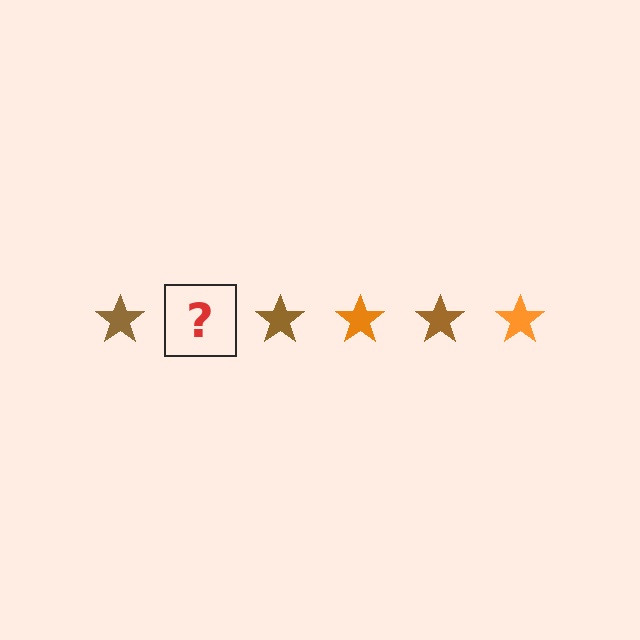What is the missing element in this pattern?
The missing element is an orange star.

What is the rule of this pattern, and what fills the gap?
The rule is that the pattern cycles through brown, orange stars. The gap should be filled with an orange star.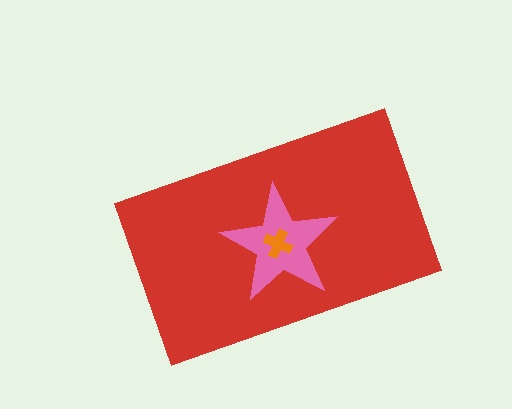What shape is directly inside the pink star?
The orange cross.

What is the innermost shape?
The orange cross.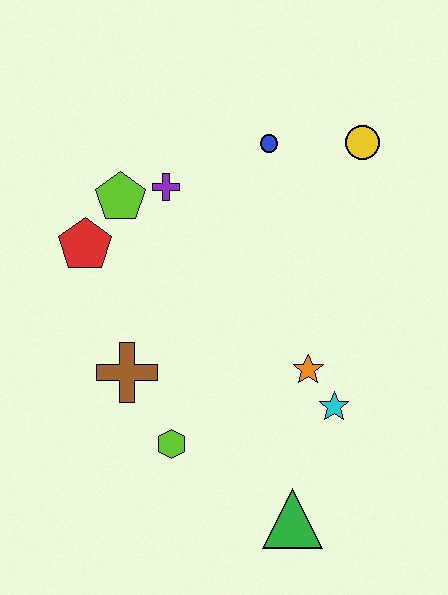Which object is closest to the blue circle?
The yellow circle is closest to the blue circle.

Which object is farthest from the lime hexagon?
The yellow circle is farthest from the lime hexagon.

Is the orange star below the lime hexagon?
No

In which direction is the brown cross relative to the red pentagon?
The brown cross is below the red pentagon.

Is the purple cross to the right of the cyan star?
No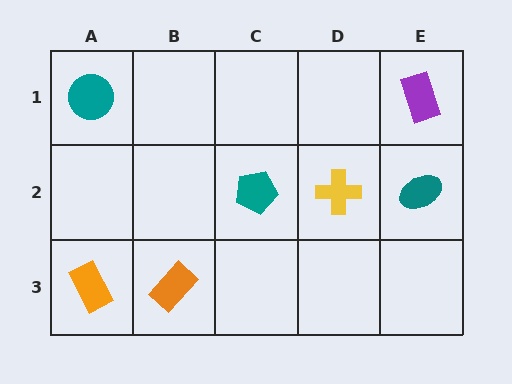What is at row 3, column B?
An orange rectangle.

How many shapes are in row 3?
2 shapes.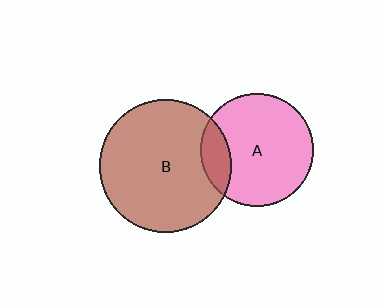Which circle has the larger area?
Circle B (brown).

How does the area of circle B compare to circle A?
Approximately 1.4 times.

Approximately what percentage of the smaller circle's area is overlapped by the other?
Approximately 15%.